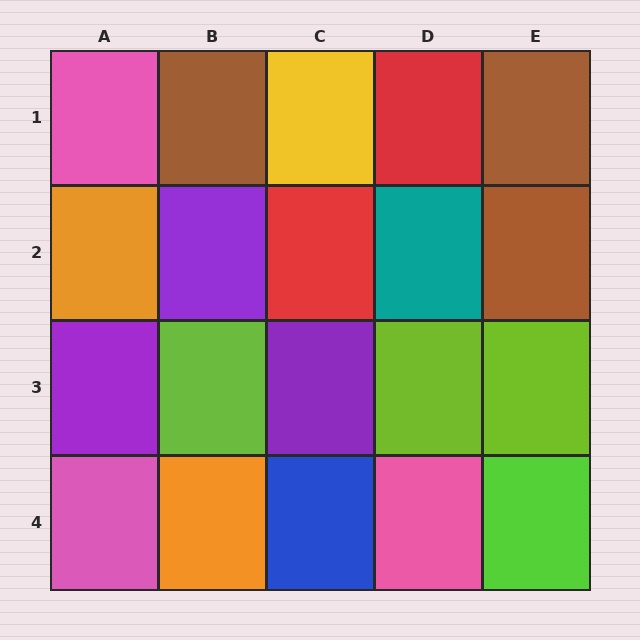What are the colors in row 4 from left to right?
Pink, orange, blue, pink, lime.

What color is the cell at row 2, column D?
Teal.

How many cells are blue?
1 cell is blue.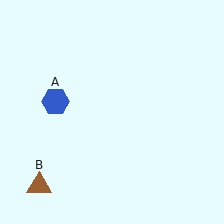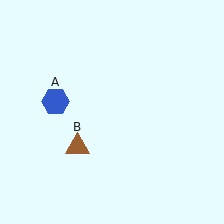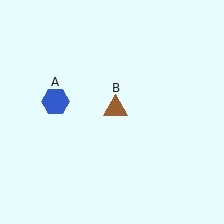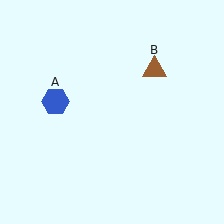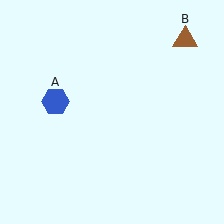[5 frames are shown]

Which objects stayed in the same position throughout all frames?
Blue hexagon (object A) remained stationary.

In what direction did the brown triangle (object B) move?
The brown triangle (object B) moved up and to the right.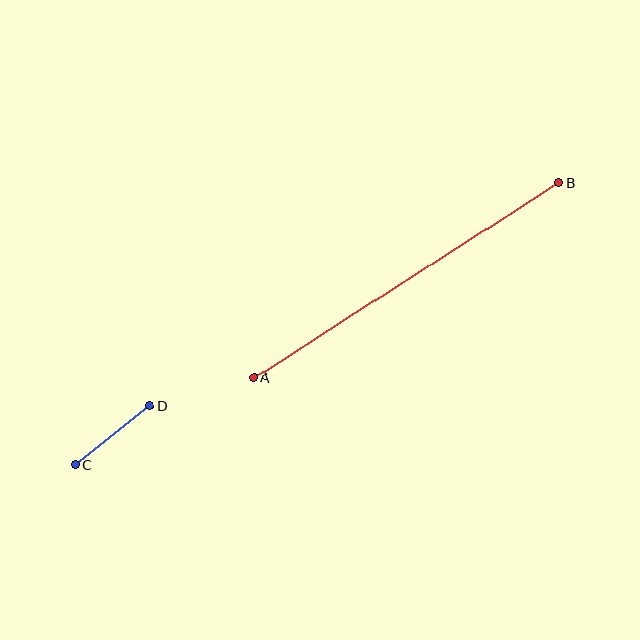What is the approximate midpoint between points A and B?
The midpoint is at approximately (406, 280) pixels.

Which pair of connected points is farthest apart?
Points A and B are farthest apart.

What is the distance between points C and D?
The distance is approximately 95 pixels.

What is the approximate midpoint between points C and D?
The midpoint is at approximately (112, 435) pixels.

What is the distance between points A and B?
The distance is approximately 362 pixels.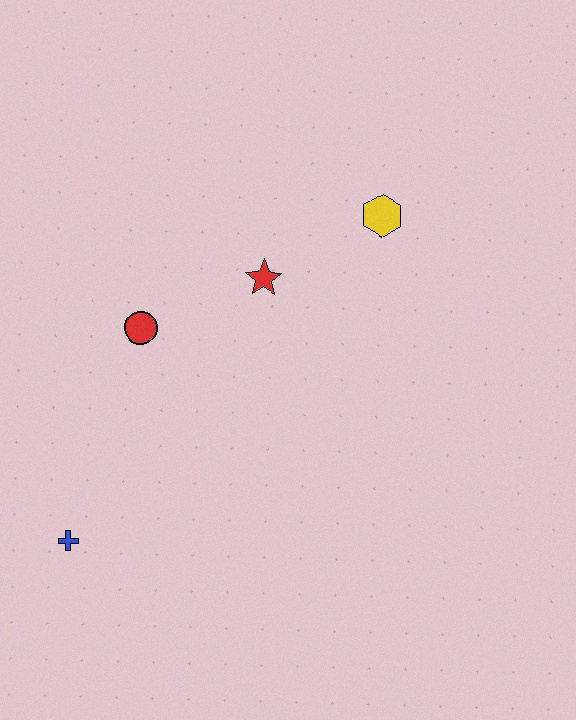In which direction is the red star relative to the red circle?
The red star is to the right of the red circle.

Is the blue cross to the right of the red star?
No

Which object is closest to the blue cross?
The red circle is closest to the blue cross.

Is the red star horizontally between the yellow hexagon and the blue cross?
Yes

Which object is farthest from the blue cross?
The yellow hexagon is farthest from the blue cross.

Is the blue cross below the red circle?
Yes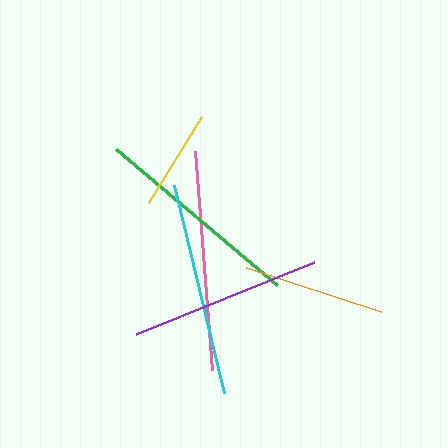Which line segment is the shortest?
The yellow line is the shortest at approximately 101 pixels.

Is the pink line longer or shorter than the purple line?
The pink line is longer than the purple line.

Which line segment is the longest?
The pink line is the longest at approximately 220 pixels.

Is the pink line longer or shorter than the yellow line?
The pink line is longer than the yellow line.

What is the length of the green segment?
The green segment is approximately 210 pixels long.